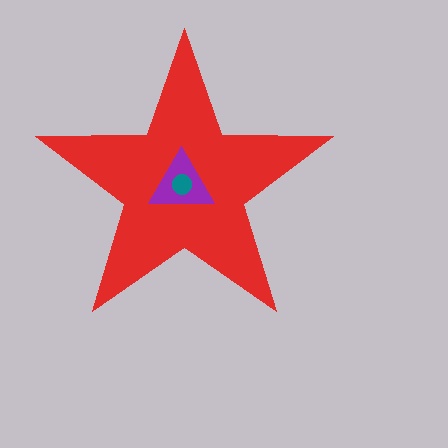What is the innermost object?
The teal circle.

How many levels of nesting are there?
3.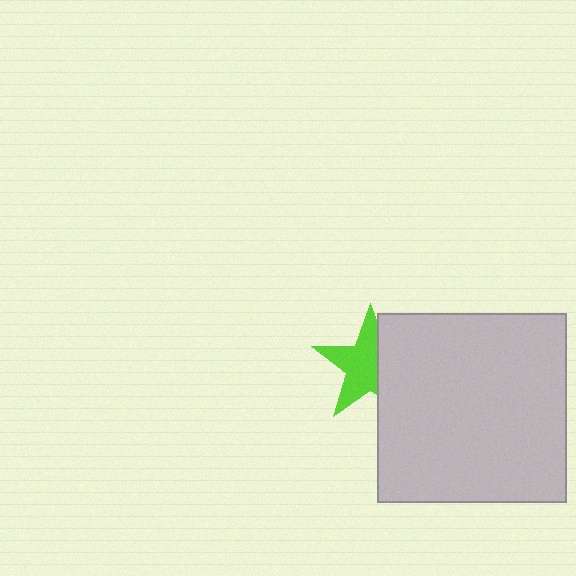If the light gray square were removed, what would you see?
You would see the complete lime star.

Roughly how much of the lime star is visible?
About half of it is visible (roughly 62%).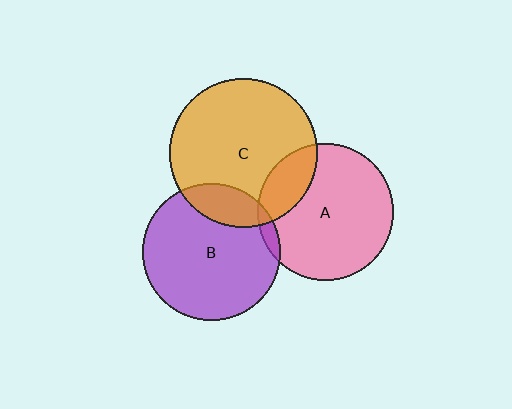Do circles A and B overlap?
Yes.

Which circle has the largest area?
Circle C (orange).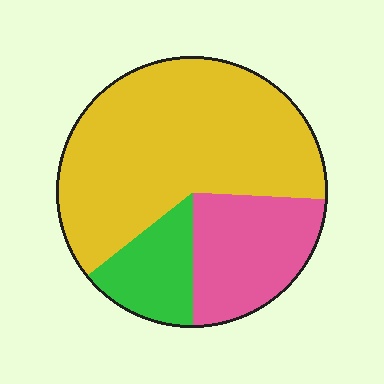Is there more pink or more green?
Pink.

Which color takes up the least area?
Green, at roughly 15%.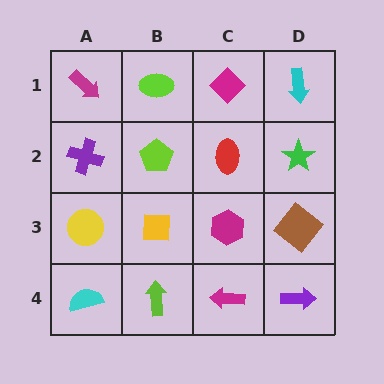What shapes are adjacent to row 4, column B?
A yellow square (row 3, column B), a cyan semicircle (row 4, column A), a magenta arrow (row 4, column C).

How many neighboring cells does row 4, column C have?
3.